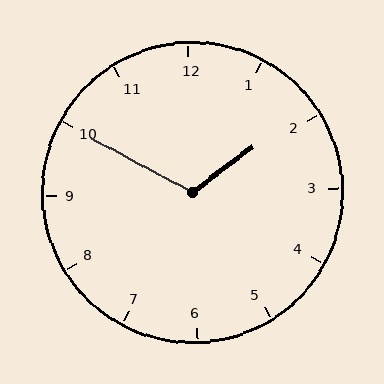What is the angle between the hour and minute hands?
Approximately 115 degrees.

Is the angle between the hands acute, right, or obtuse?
It is obtuse.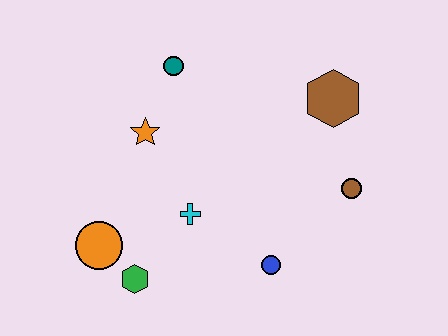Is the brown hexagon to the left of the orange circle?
No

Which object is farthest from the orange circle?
The brown hexagon is farthest from the orange circle.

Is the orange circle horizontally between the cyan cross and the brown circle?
No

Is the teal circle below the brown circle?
No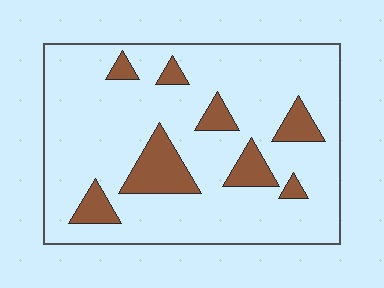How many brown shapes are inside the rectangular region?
8.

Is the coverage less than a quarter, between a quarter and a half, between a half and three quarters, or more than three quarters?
Less than a quarter.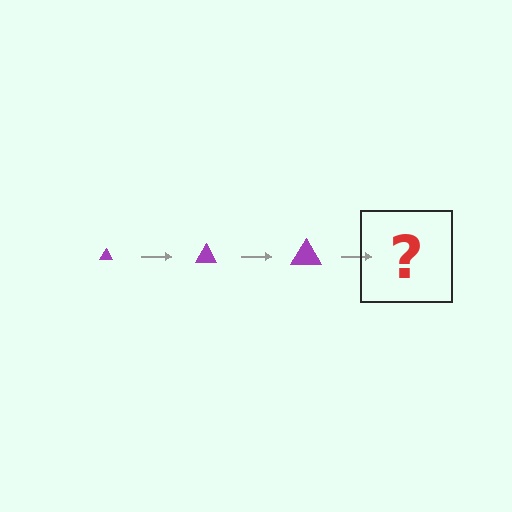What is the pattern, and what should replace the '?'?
The pattern is that the triangle gets progressively larger each step. The '?' should be a purple triangle, larger than the previous one.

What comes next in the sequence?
The next element should be a purple triangle, larger than the previous one.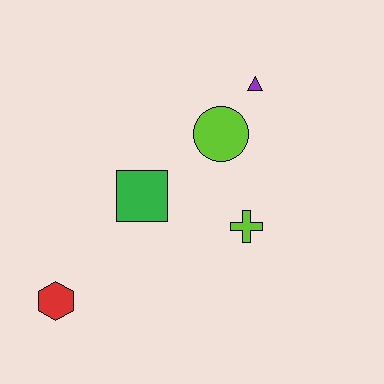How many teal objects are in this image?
There are no teal objects.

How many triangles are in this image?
There is 1 triangle.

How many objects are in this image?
There are 5 objects.